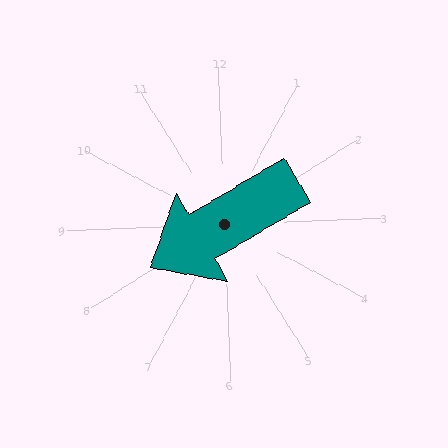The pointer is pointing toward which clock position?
Roughly 8 o'clock.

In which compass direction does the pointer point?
Southwest.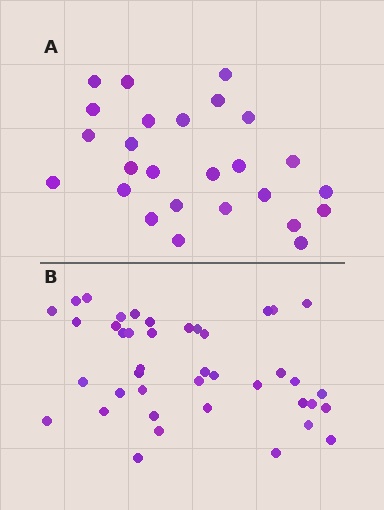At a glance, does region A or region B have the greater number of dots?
Region B (the bottom region) has more dots.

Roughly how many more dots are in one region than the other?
Region B has approximately 15 more dots than region A.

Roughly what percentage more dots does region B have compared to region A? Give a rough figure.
About 60% more.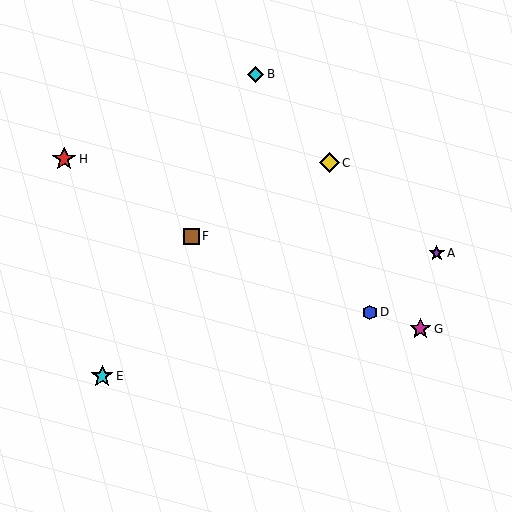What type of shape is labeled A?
Shape A is a purple star.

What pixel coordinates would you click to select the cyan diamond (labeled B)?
Click at (256, 74) to select the cyan diamond B.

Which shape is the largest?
The red star (labeled H) is the largest.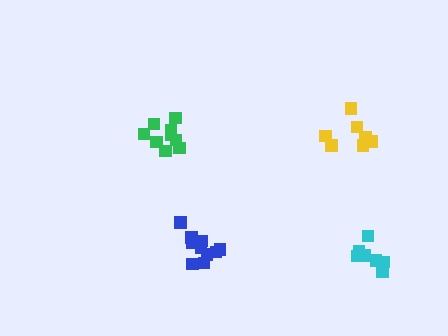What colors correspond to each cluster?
The clusters are colored: blue, green, yellow, cyan.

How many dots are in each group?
Group 1: 10 dots, Group 2: 9 dots, Group 3: 7 dots, Group 4: 8 dots (34 total).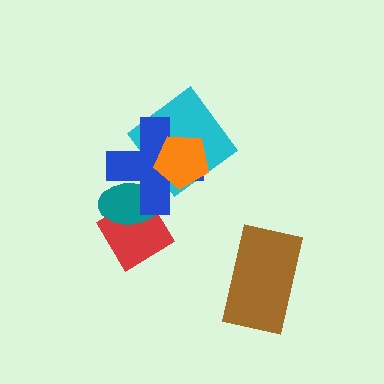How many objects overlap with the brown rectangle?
0 objects overlap with the brown rectangle.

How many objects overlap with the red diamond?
2 objects overlap with the red diamond.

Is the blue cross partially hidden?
Yes, it is partially covered by another shape.